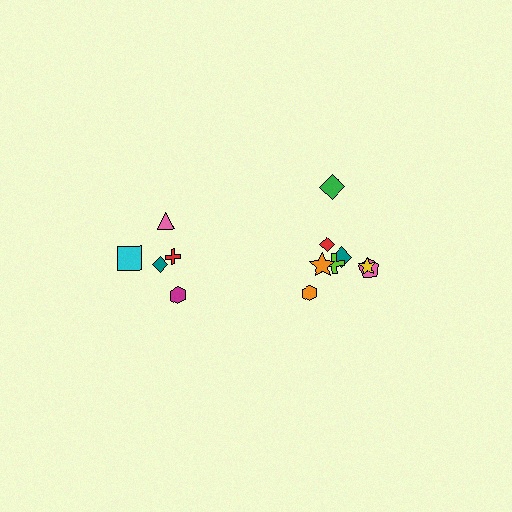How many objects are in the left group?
There are 5 objects.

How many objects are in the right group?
There are 8 objects.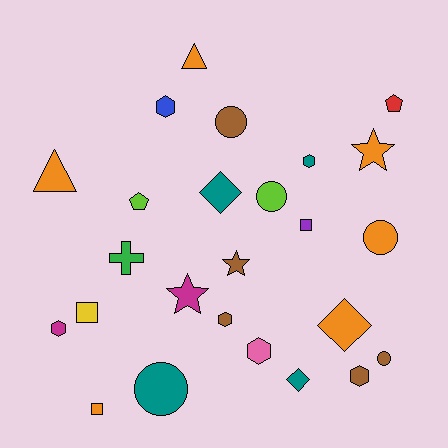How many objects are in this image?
There are 25 objects.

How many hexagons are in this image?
There are 6 hexagons.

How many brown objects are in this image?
There are 5 brown objects.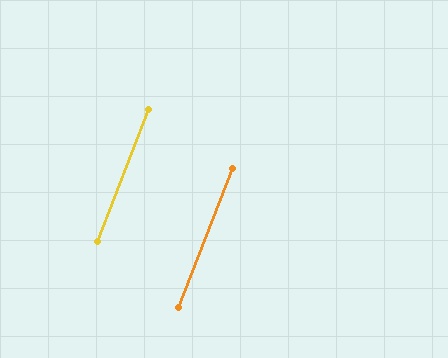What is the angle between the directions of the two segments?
Approximately 0 degrees.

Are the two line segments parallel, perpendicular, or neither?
Parallel — their directions differ by only 0.1°.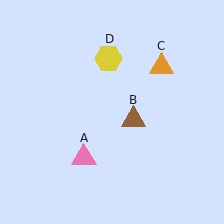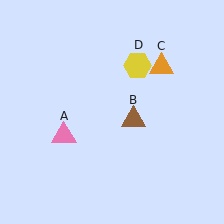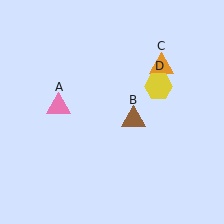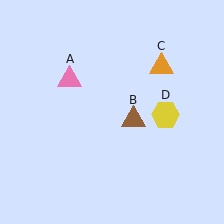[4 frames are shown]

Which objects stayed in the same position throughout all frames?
Brown triangle (object B) and orange triangle (object C) remained stationary.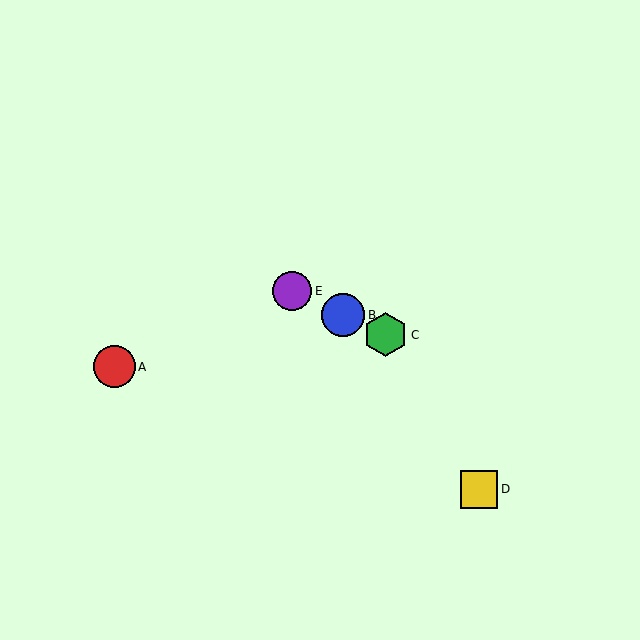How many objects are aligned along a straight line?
3 objects (B, C, E) are aligned along a straight line.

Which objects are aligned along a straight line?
Objects B, C, E are aligned along a straight line.